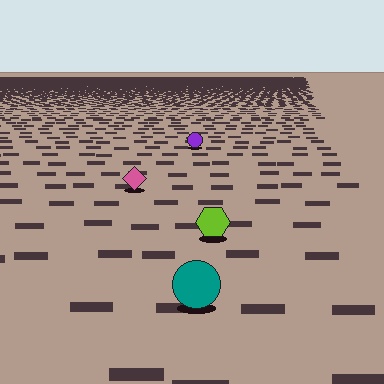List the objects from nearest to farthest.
From nearest to farthest: the teal circle, the lime hexagon, the pink diamond, the purple circle.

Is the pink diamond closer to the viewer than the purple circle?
Yes. The pink diamond is closer — you can tell from the texture gradient: the ground texture is coarser near it.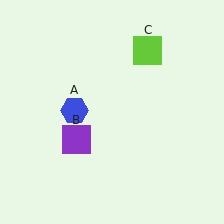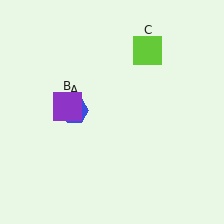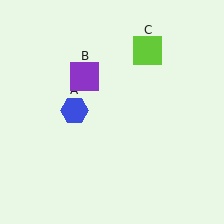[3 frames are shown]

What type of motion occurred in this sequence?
The purple square (object B) rotated clockwise around the center of the scene.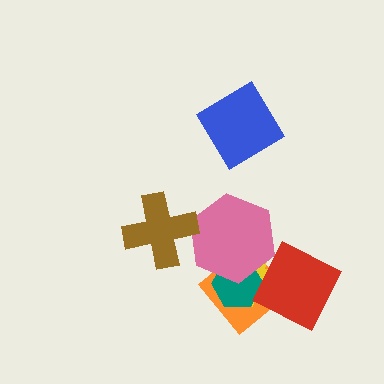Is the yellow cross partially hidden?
Yes, it is partially covered by another shape.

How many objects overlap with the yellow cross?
4 objects overlap with the yellow cross.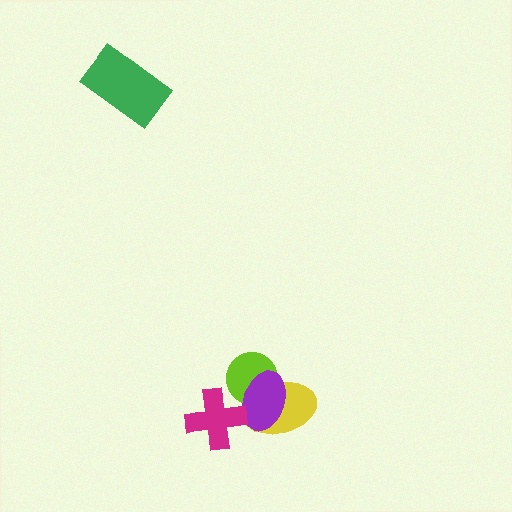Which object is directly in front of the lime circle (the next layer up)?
The yellow ellipse is directly in front of the lime circle.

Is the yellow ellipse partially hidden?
Yes, it is partially covered by another shape.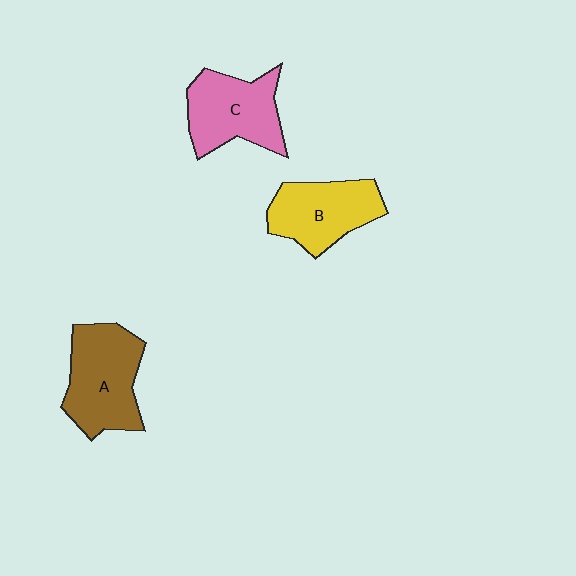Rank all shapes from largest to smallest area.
From largest to smallest: A (brown), C (pink), B (yellow).